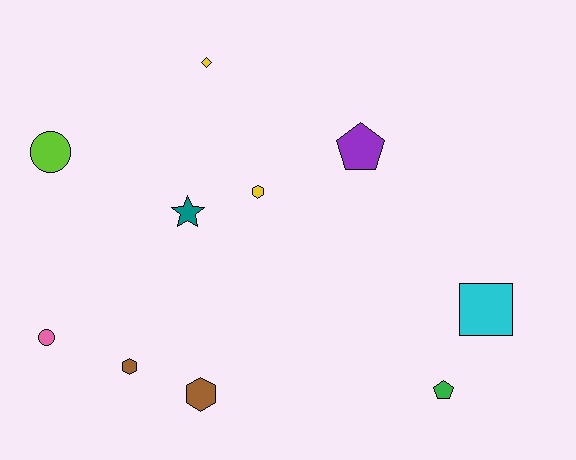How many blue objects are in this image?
There are no blue objects.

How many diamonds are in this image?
There is 1 diamond.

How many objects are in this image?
There are 10 objects.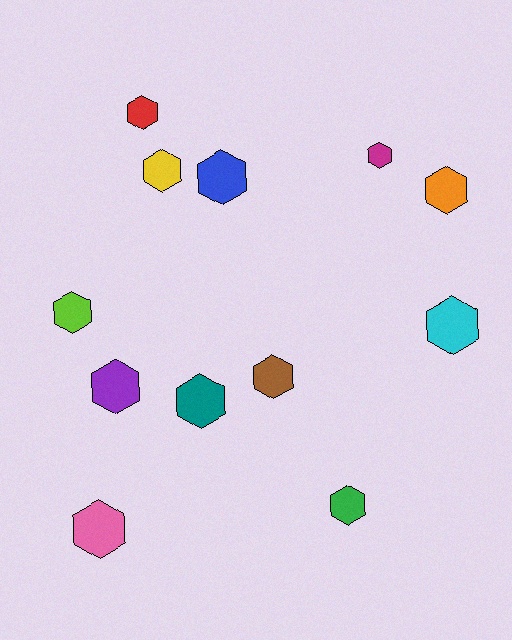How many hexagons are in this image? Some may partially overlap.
There are 12 hexagons.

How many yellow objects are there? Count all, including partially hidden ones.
There is 1 yellow object.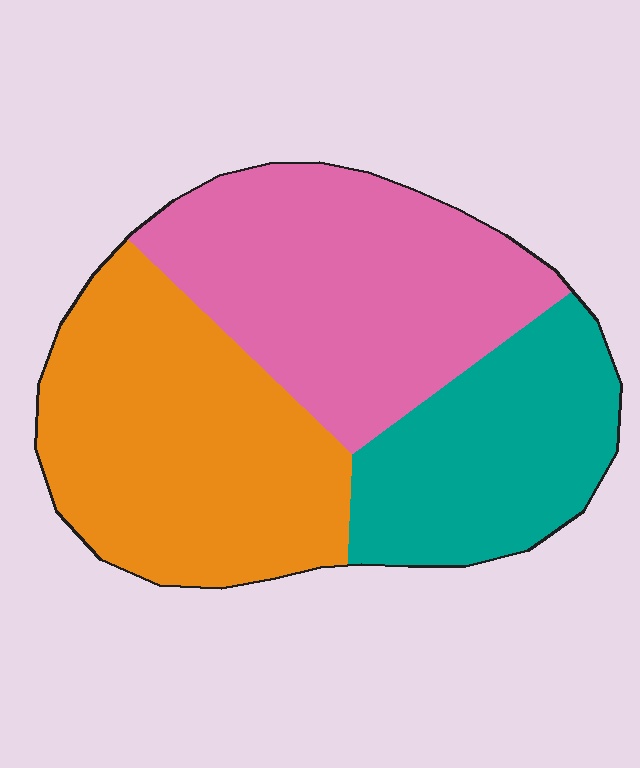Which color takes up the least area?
Teal, at roughly 25%.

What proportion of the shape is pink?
Pink takes up about three eighths (3/8) of the shape.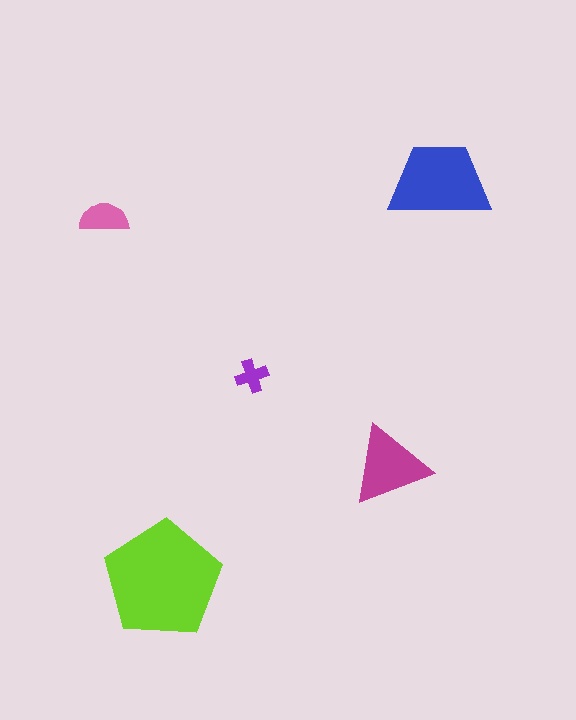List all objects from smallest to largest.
The purple cross, the pink semicircle, the magenta triangle, the blue trapezoid, the lime pentagon.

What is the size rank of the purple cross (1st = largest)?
5th.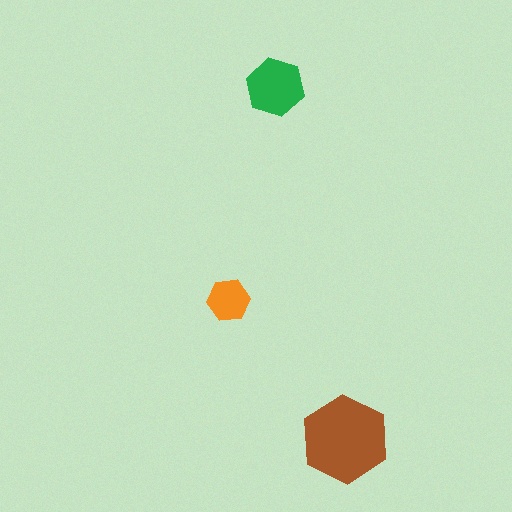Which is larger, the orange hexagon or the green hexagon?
The green one.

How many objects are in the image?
There are 3 objects in the image.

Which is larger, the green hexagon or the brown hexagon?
The brown one.